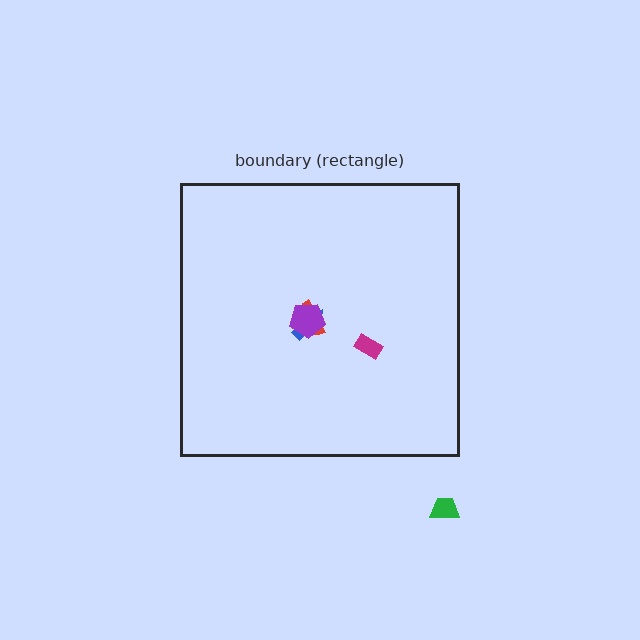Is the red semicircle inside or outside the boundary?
Inside.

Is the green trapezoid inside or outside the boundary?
Outside.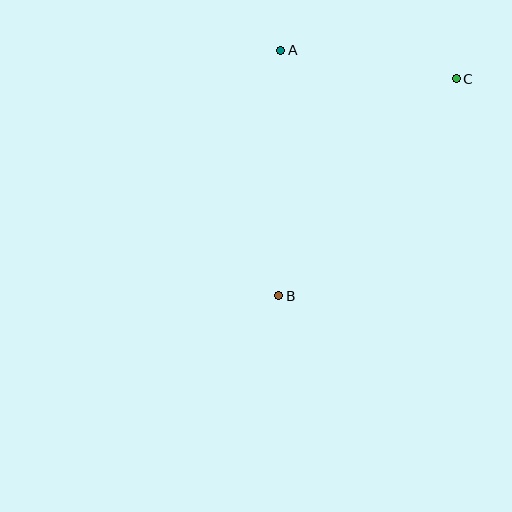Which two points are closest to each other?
Points A and C are closest to each other.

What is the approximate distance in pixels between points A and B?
The distance between A and B is approximately 246 pixels.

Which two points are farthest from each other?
Points B and C are farthest from each other.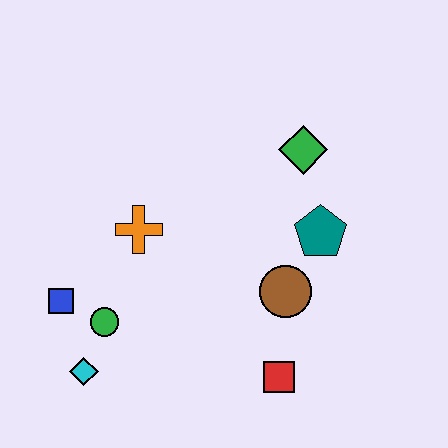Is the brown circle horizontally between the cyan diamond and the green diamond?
Yes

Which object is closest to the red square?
The brown circle is closest to the red square.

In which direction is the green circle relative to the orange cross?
The green circle is below the orange cross.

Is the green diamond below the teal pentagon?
No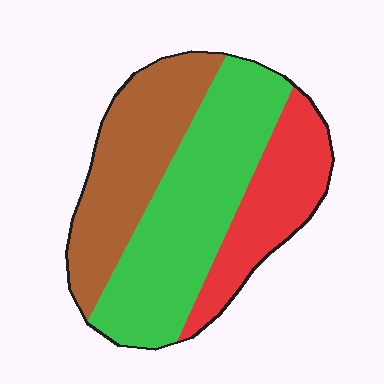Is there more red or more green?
Green.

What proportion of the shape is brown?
Brown covers about 30% of the shape.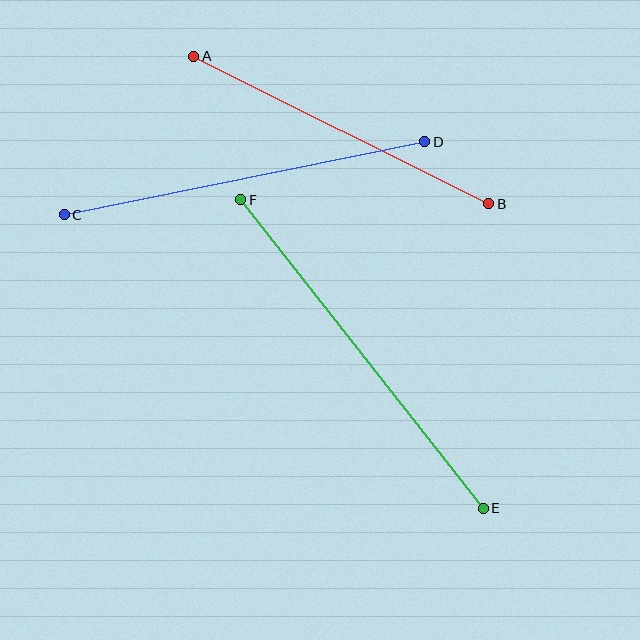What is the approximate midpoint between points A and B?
The midpoint is at approximately (341, 130) pixels.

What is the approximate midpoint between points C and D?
The midpoint is at approximately (244, 178) pixels.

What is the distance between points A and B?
The distance is approximately 330 pixels.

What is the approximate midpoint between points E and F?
The midpoint is at approximately (362, 354) pixels.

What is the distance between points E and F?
The distance is approximately 392 pixels.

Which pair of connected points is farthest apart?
Points E and F are farthest apart.